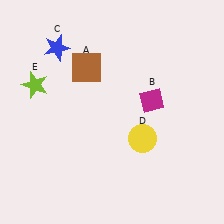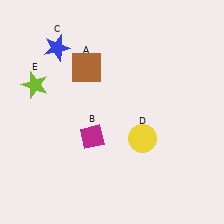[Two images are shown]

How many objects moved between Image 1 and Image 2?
1 object moved between the two images.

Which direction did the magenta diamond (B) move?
The magenta diamond (B) moved left.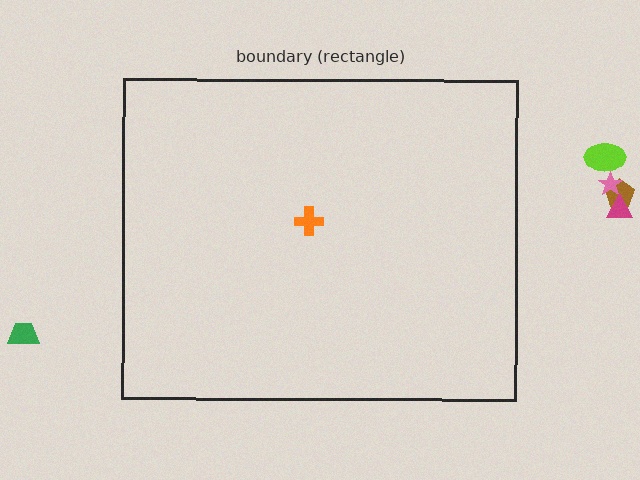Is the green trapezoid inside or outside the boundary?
Outside.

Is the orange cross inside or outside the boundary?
Inside.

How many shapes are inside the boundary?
1 inside, 5 outside.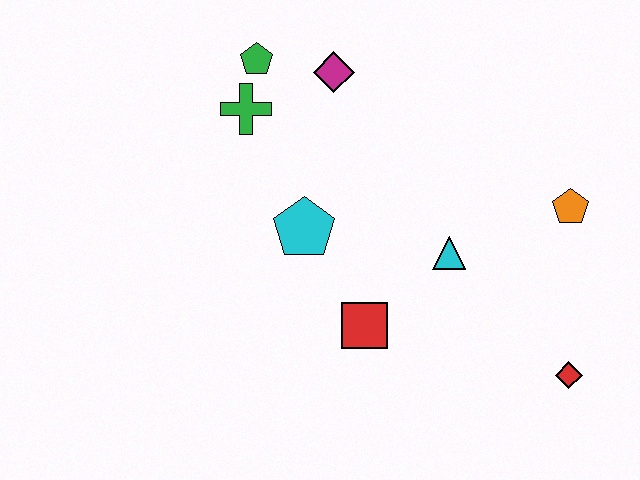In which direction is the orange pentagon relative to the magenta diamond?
The orange pentagon is to the right of the magenta diamond.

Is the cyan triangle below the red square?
No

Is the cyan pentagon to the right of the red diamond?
No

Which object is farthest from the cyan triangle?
The green pentagon is farthest from the cyan triangle.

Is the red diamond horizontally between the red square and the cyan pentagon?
No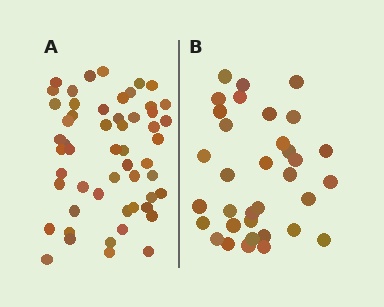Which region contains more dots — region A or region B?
Region A (the left region) has more dots.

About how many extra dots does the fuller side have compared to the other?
Region A has approximately 20 more dots than region B.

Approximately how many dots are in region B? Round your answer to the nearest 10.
About 30 dots. (The exact count is 34, which rounds to 30.)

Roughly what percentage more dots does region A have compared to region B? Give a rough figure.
About 60% more.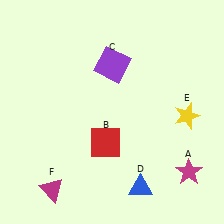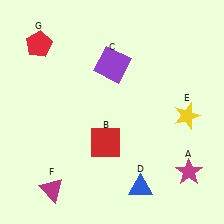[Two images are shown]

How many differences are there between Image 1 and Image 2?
There is 1 difference between the two images.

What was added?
A red pentagon (G) was added in Image 2.